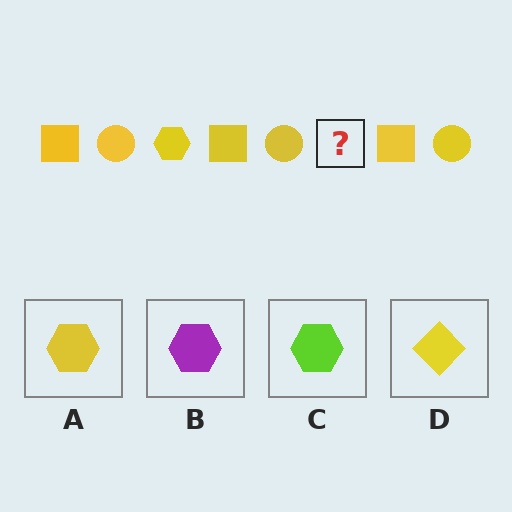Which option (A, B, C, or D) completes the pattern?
A.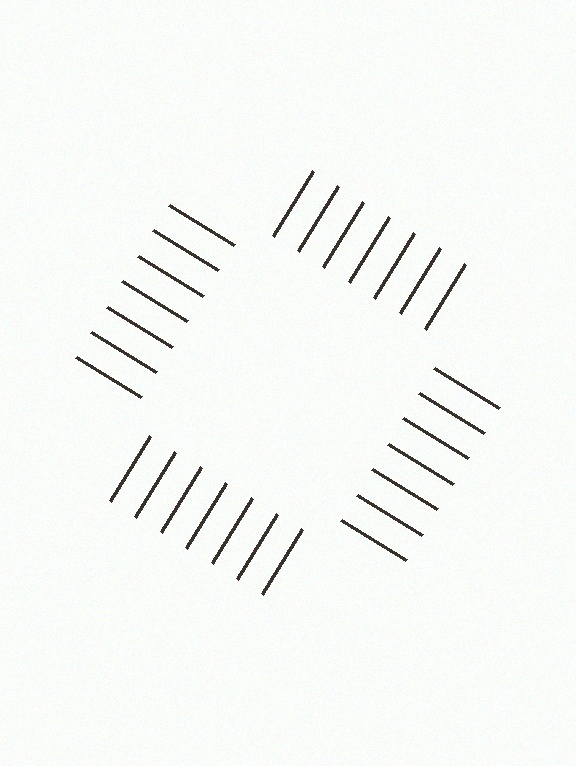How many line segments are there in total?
28 — 7 along each of the 4 edges.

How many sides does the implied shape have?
4 sides — the line-ends trace a square.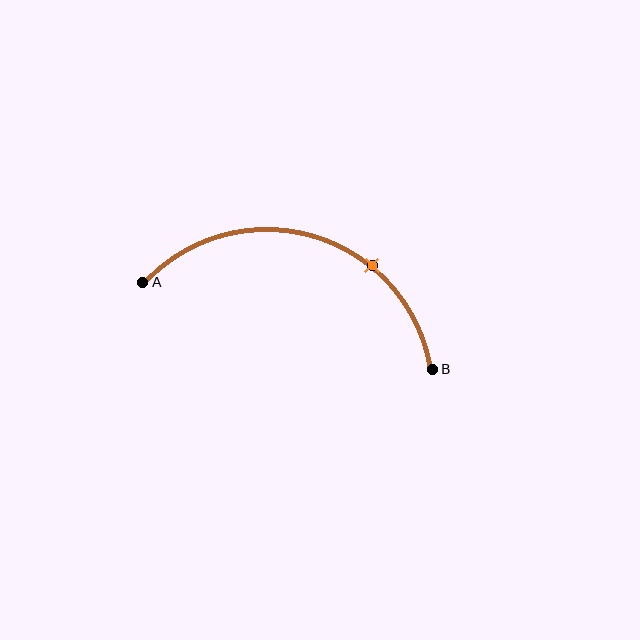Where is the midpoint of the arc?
The arc midpoint is the point on the curve farthest from the straight line joining A and B. It sits above that line.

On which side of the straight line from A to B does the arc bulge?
The arc bulges above the straight line connecting A and B.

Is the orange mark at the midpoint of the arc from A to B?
No. The orange mark lies on the arc but is closer to endpoint B. The arc midpoint would be at the point on the curve equidistant along the arc from both A and B.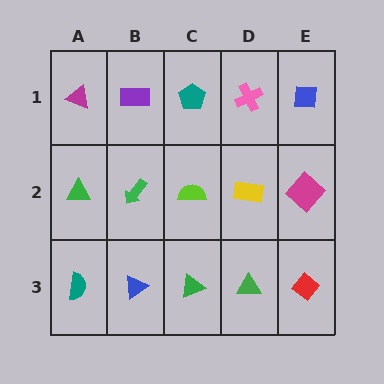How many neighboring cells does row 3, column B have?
3.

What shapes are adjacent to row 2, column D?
A pink cross (row 1, column D), a green triangle (row 3, column D), a lime semicircle (row 2, column C), a magenta diamond (row 2, column E).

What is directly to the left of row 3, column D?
A green triangle.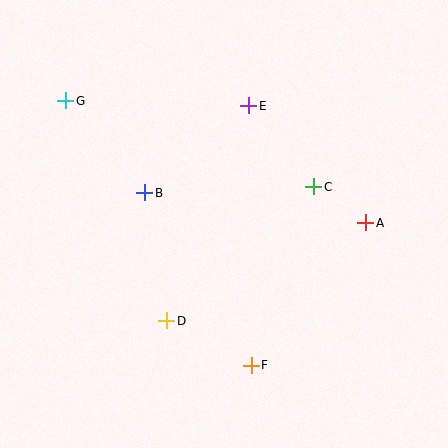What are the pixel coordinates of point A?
Point A is at (366, 223).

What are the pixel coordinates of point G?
Point G is at (66, 101).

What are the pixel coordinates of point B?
Point B is at (145, 193).